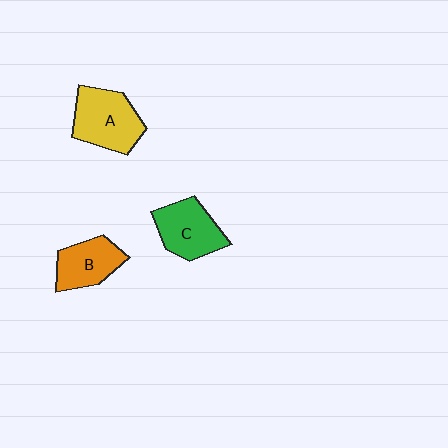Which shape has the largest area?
Shape A (yellow).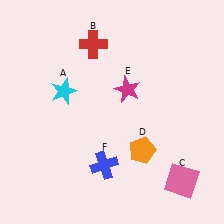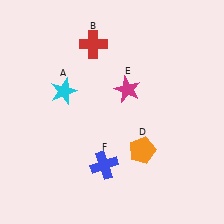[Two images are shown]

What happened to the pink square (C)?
The pink square (C) was removed in Image 2. It was in the bottom-right area of Image 1.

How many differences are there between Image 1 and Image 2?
There is 1 difference between the two images.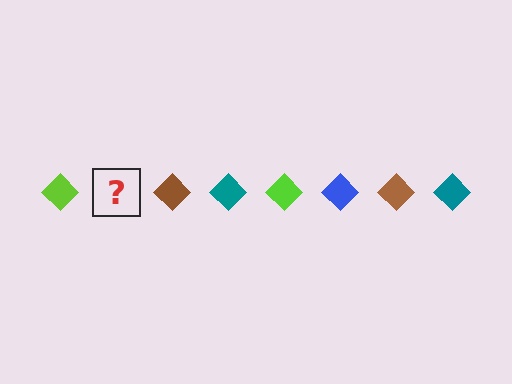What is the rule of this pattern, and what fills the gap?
The rule is that the pattern cycles through lime, blue, brown, teal diamonds. The gap should be filled with a blue diamond.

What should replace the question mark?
The question mark should be replaced with a blue diamond.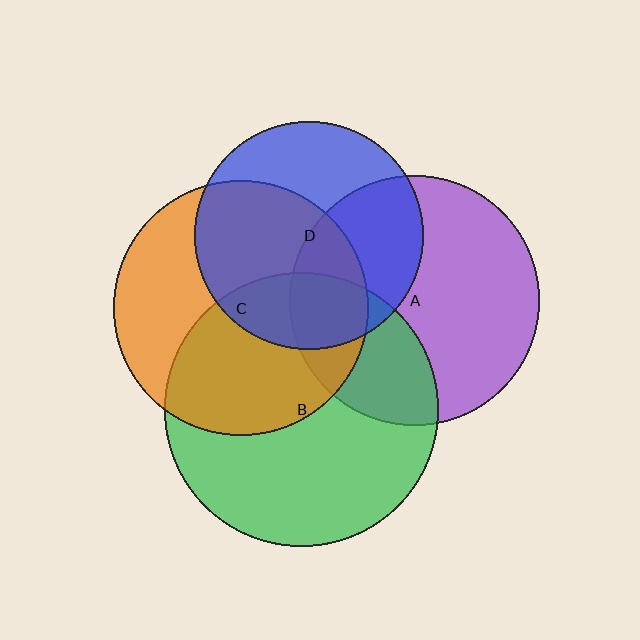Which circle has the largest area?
Circle B (green).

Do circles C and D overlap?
Yes.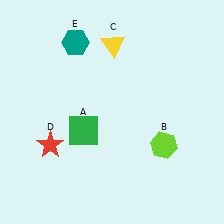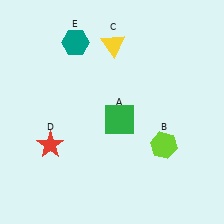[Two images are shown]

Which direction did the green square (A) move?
The green square (A) moved right.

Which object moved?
The green square (A) moved right.